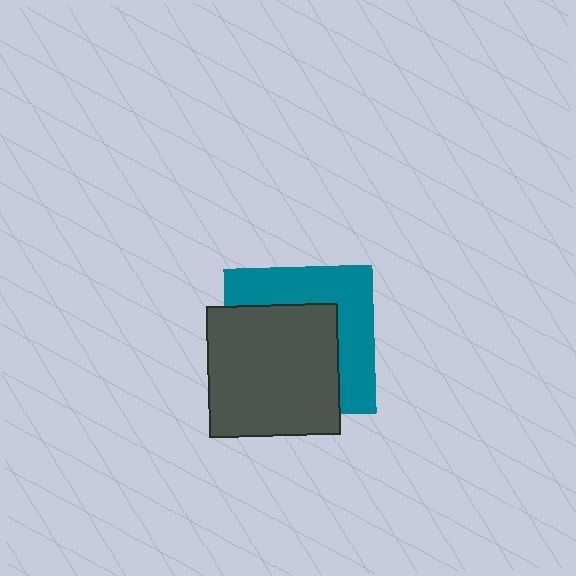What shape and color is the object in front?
The object in front is a dark gray square.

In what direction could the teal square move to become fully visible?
The teal square could move toward the upper-right. That would shift it out from behind the dark gray square entirely.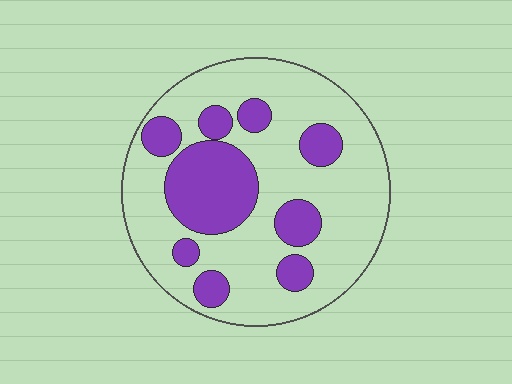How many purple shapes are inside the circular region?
9.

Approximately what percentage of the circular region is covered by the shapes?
Approximately 30%.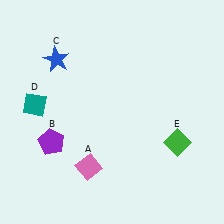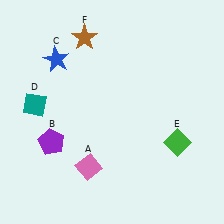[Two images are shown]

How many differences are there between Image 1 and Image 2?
There is 1 difference between the two images.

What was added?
A brown star (F) was added in Image 2.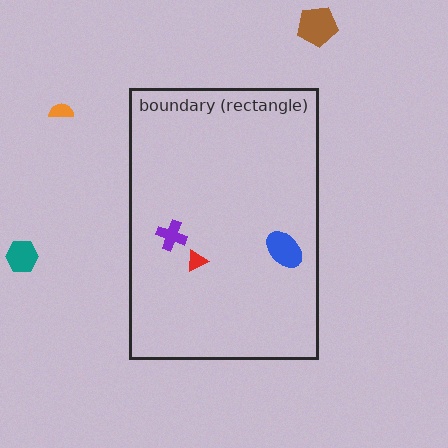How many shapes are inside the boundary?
3 inside, 3 outside.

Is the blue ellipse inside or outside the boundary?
Inside.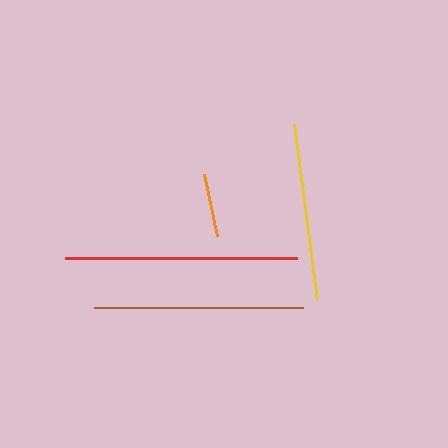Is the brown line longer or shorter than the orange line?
The brown line is longer than the orange line.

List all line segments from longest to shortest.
From longest to shortest: red, brown, yellow, orange.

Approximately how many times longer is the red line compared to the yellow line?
The red line is approximately 1.3 times the length of the yellow line.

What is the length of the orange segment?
The orange segment is approximately 64 pixels long.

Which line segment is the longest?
The red line is the longest at approximately 232 pixels.